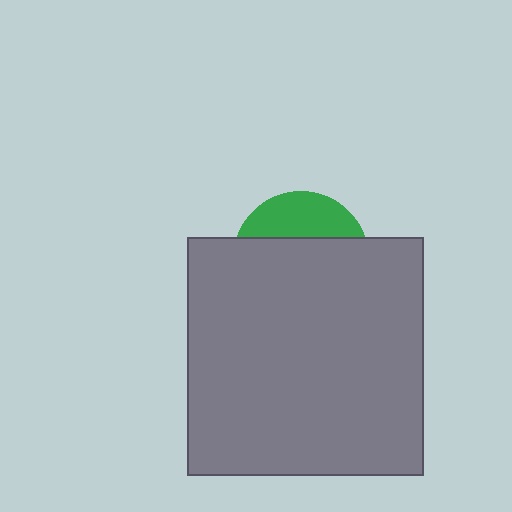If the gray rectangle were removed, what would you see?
You would see the complete green circle.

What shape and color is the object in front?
The object in front is a gray rectangle.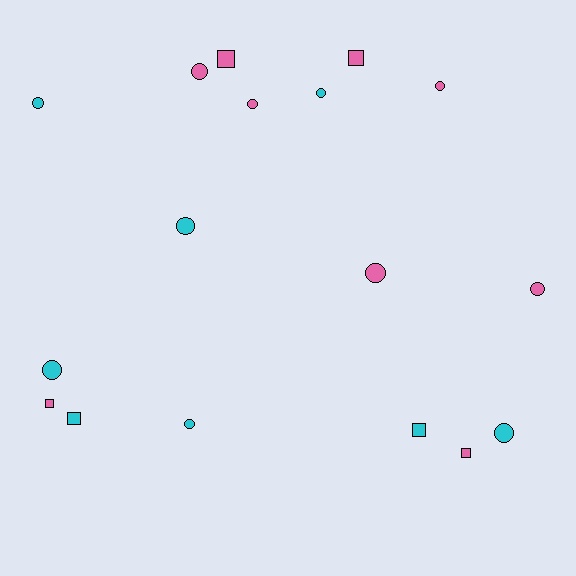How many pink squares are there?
There are 4 pink squares.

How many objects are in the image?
There are 17 objects.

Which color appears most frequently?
Pink, with 9 objects.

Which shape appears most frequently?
Circle, with 11 objects.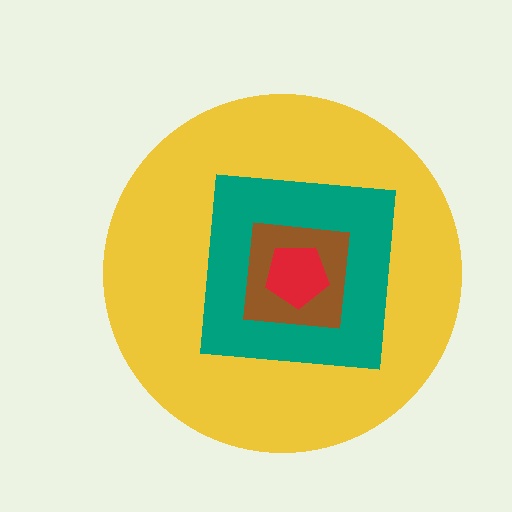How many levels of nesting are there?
4.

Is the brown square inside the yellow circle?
Yes.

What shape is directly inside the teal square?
The brown square.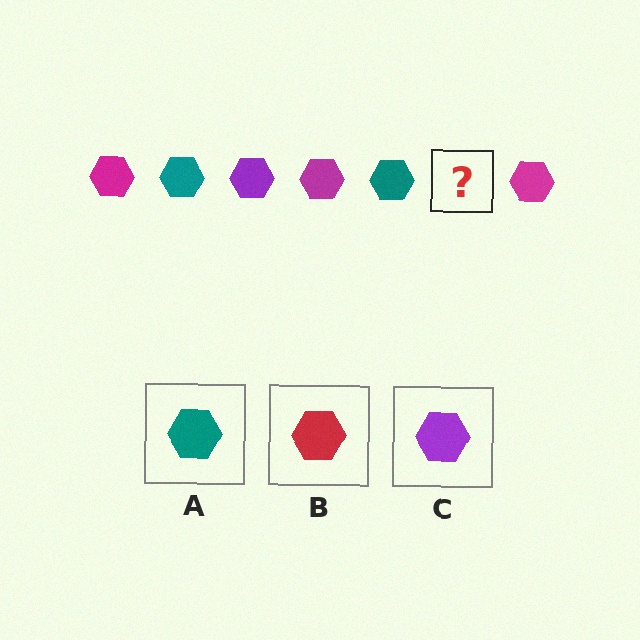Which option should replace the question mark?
Option C.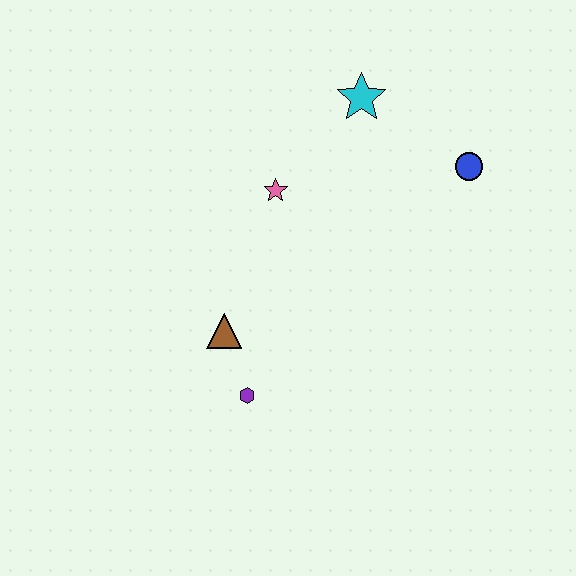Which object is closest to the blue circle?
The cyan star is closest to the blue circle.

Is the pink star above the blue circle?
No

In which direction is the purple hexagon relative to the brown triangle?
The purple hexagon is below the brown triangle.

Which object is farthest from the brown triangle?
The blue circle is farthest from the brown triangle.